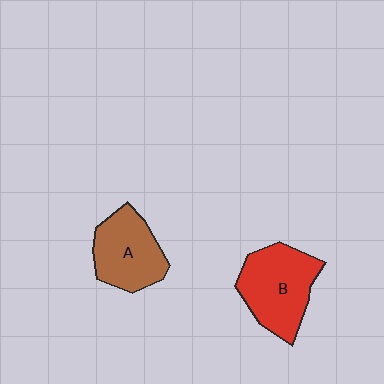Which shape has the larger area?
Shape B (red).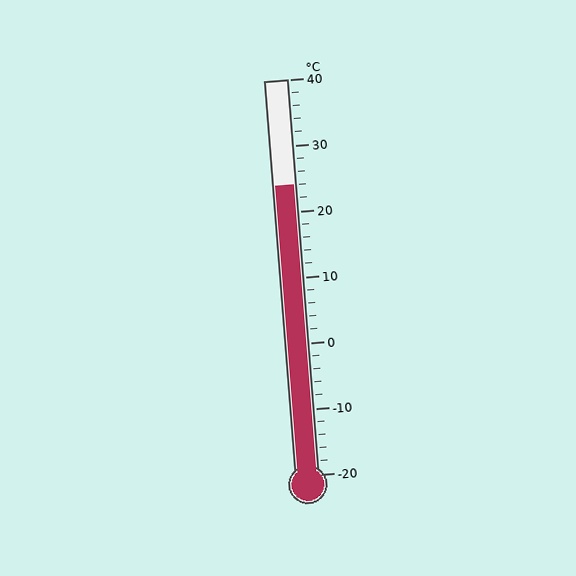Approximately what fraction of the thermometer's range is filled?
The thermometer is filled to approximately 75% of its range.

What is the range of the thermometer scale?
The thermometer scale ranges from -20°C to 40°C.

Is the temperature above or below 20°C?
The temperature is above 20°C.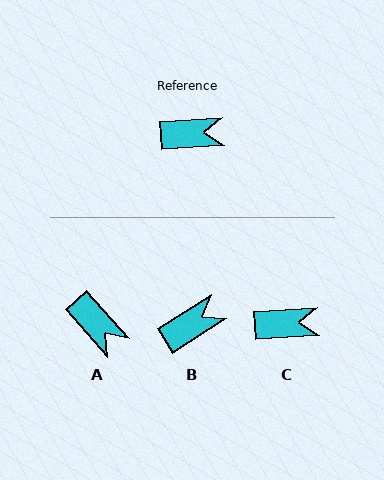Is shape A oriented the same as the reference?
No, it is off by about 52 degrees.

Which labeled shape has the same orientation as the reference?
C.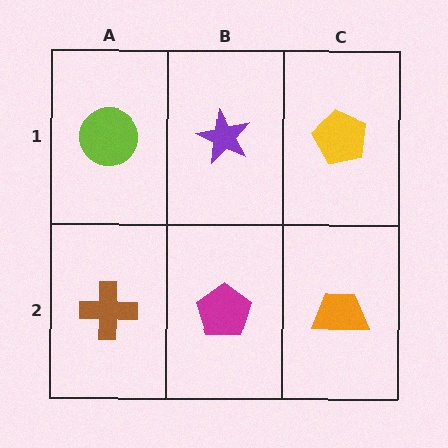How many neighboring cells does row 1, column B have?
3.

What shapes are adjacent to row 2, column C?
A yellow pentagon (row 1, column C), a magenta pentagon (row 2, column B).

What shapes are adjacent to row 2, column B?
A purple star (row 1, column B), a brown cross (row 2, column A), an orange trapezoid (row 2, column C).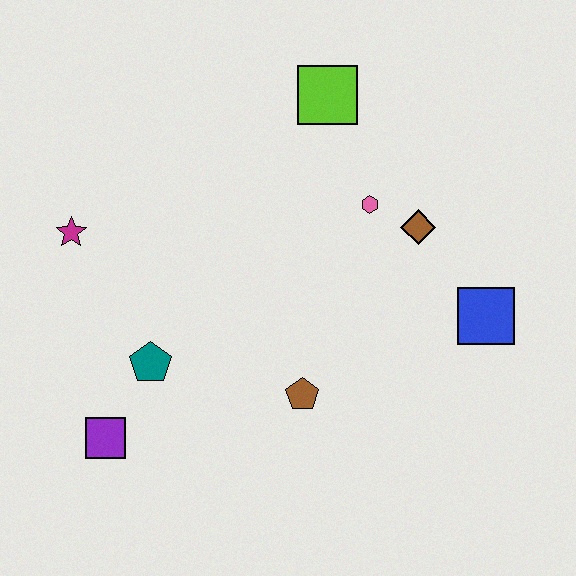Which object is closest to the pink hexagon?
The brown diamond is closest to the pink hexagon.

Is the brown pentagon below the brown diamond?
Yes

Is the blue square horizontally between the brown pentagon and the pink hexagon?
No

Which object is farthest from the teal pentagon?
The blue square is farthest from the teal pentagon.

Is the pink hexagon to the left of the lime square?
No